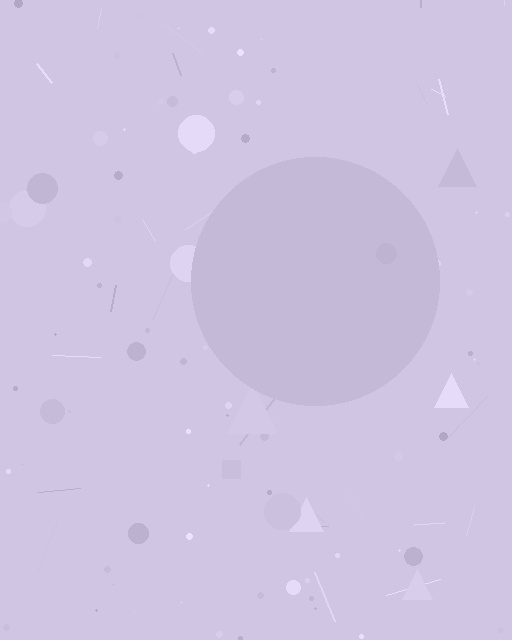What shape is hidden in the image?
A circle is hidden in the image.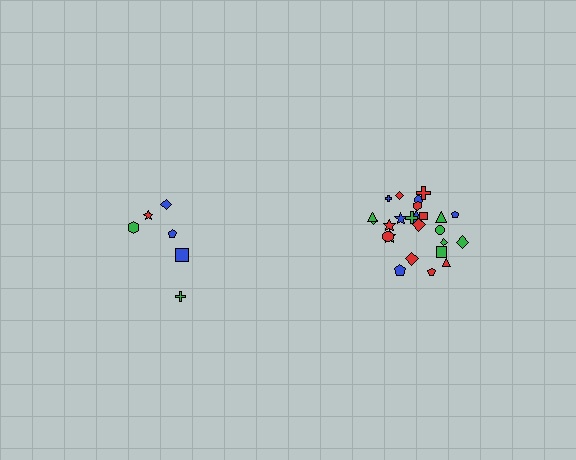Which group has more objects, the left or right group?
The right group.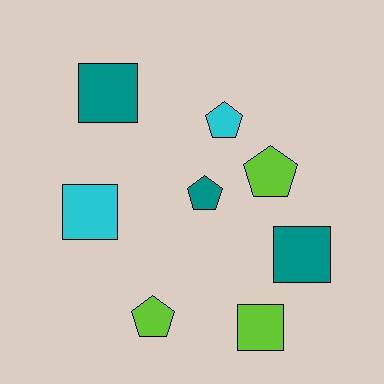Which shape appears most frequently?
Pentagon, with 4 objects.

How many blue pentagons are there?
There are no blue pentagons.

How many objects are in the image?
There are 8 objects.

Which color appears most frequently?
Lime, with 3 objects.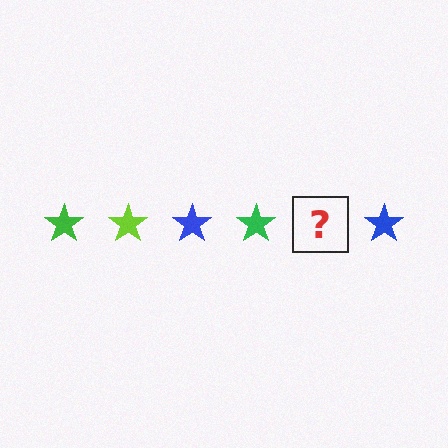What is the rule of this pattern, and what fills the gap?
The rule is that the pattern cycles through green, lime, blue stars. The gap should be filled with a lime star.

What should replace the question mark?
The question mark should be replaced with a lime star.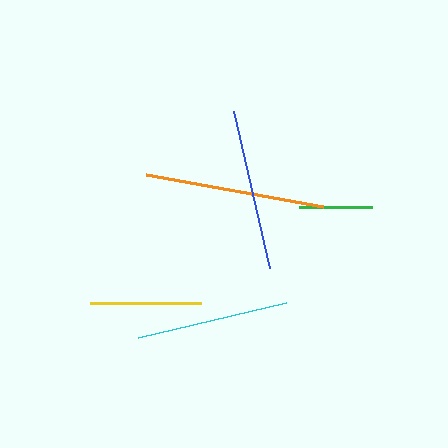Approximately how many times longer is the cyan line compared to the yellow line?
The cyan line is approximately 1.4 times the length of the yellow line.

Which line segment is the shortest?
The green line is the shortest at approximately 74 pixels.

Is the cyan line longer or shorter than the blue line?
The blue line is longer than the cyan line.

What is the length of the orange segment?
The orange segment is approximately 180 pixels long.